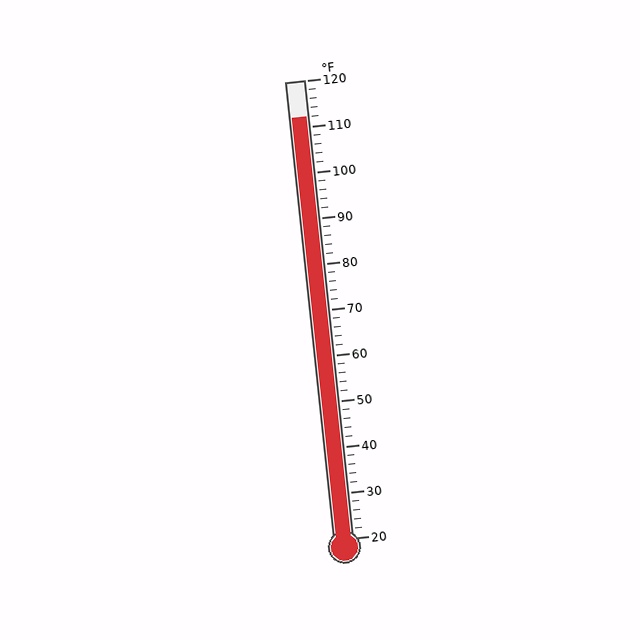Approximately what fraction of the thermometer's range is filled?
The thermometer is filled to approximately 90% of its range.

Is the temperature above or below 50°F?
The temperature is above 50°F.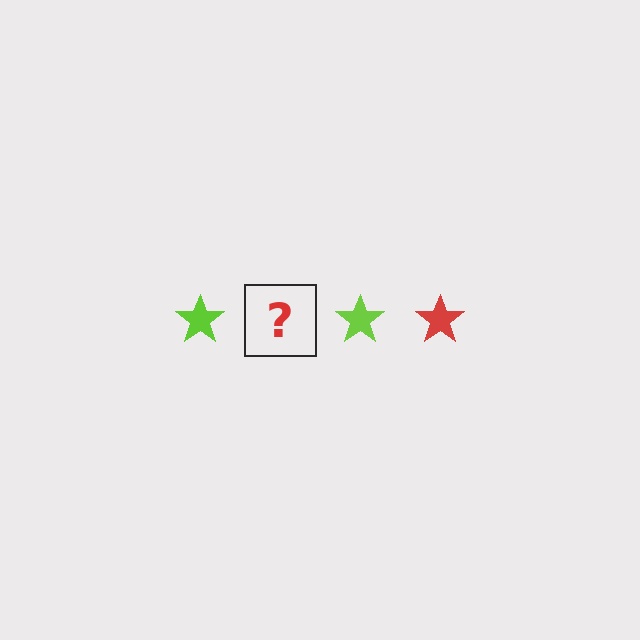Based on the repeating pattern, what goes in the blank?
The blank should be a red star.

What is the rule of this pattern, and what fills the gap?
The rule is that the pattern cycles through lime, red stars. The gap should be filled with a red star.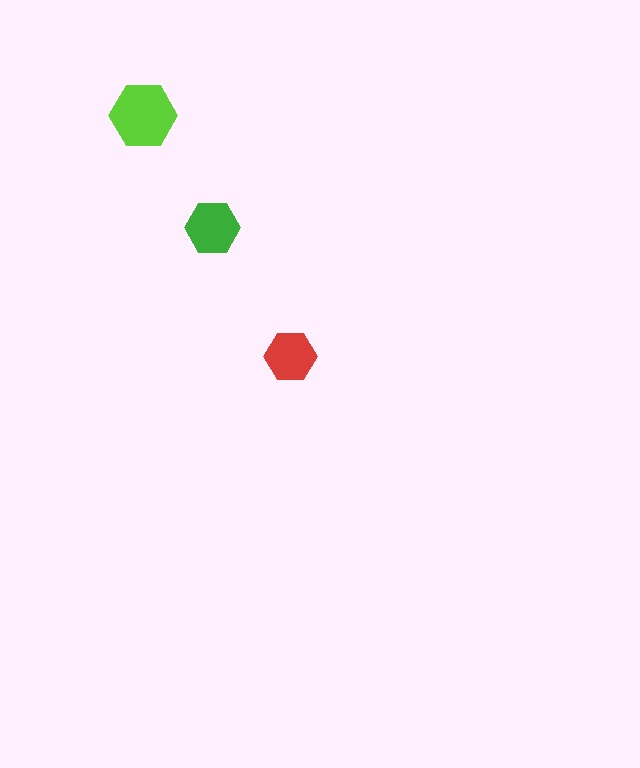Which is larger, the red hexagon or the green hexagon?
The green one.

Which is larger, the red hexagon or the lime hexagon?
The lime one.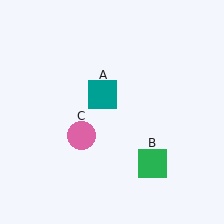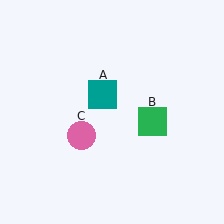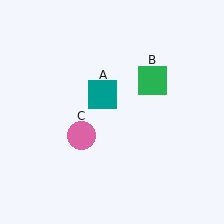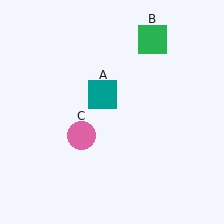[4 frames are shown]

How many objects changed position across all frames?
1 object changed position: green square (object B).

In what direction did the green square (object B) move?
The green square (object B) moved up.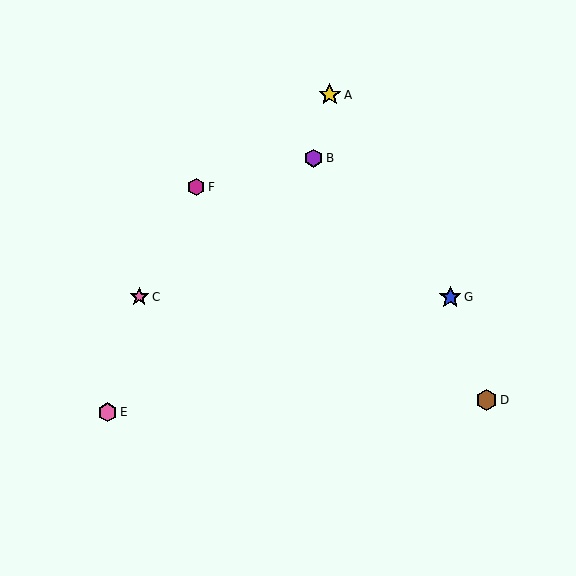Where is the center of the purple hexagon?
The center of the purple hexagon is at (314, 158).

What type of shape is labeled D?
Shape D is a brown hexagon.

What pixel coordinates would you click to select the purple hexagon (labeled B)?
Click at (314, 158) to select the purple hexagon B.